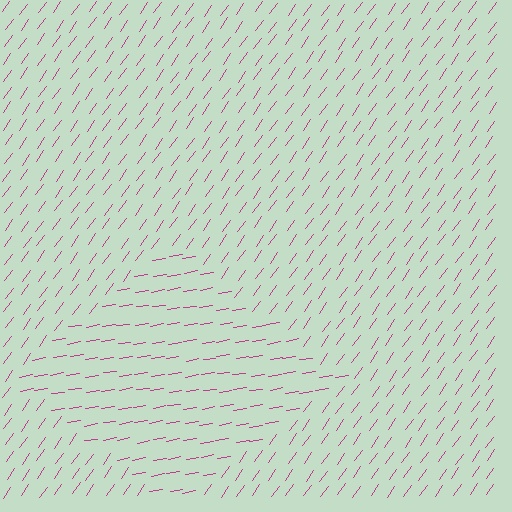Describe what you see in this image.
The image is filled with small magenta line segments. A diamond region in the image has lines oriented differently from the surrounding lines, creating a visible texture boundary.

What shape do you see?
I see a diamond.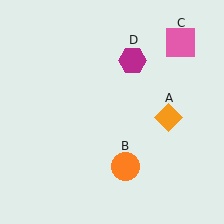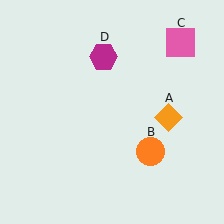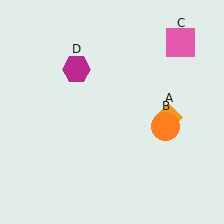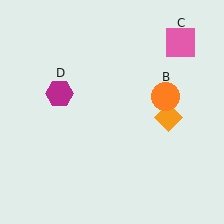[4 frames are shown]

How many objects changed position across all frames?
2 objects changed position: orange circle (object B), magenta hexagon (object D).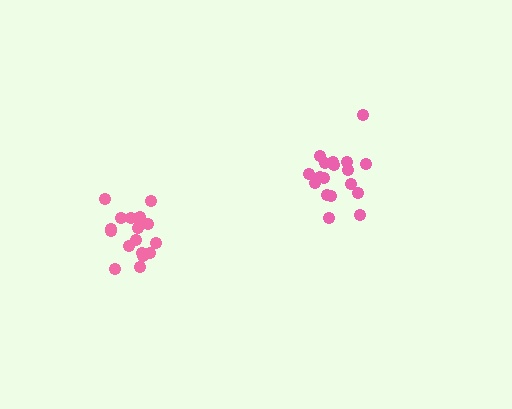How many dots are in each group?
Group 1: 18 dots, Group 2: 18 dots (36 total).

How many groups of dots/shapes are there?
There are 2 groups.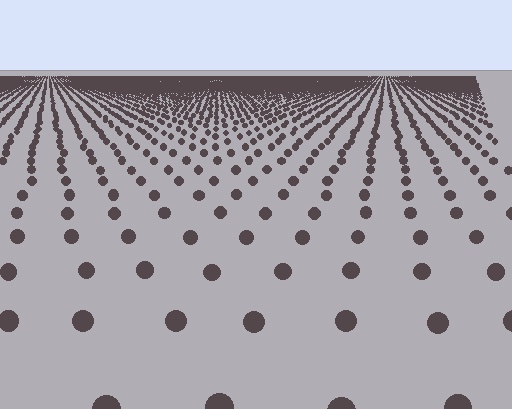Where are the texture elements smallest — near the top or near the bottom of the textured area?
Near the top.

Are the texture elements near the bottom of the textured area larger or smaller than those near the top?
Larger. Near the bottom, elements are closer to the viewer and appear at a bigger on-screen size.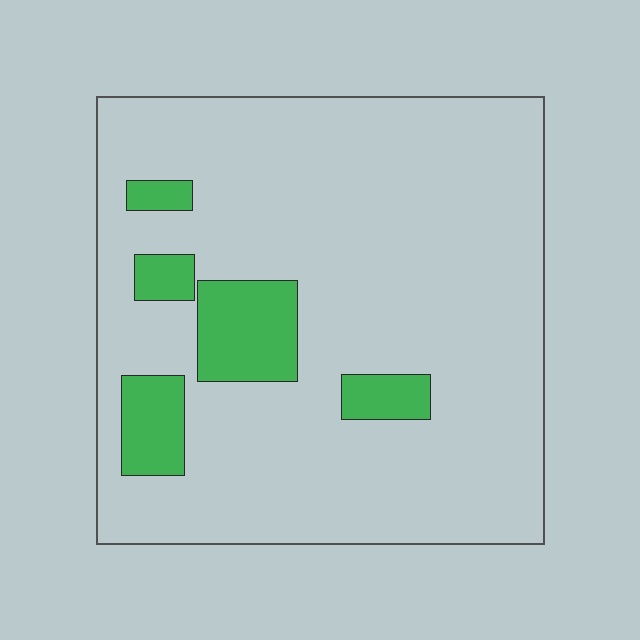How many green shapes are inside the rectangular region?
5.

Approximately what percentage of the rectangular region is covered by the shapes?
Approximately 15%.